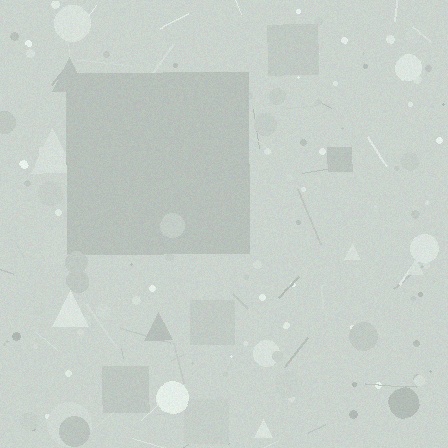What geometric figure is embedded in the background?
A square is embedded in the background.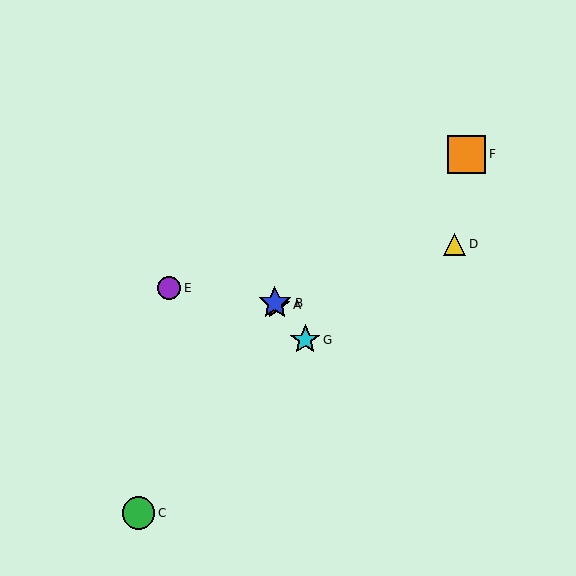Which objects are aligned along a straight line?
Objects A, B, G are aligned along a straight line.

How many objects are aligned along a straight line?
3 objects (A, B, G) are aligned along a straight line.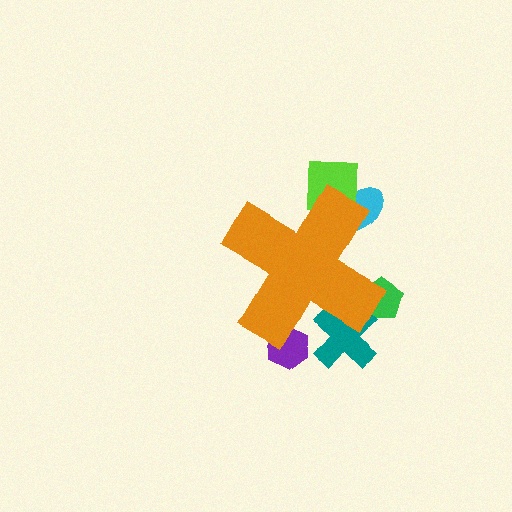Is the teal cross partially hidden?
Yes, the teal cross is partially hidden behind the orange cross.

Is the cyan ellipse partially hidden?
Yes, the cyan ellipse is partially hidden behind the orange cross.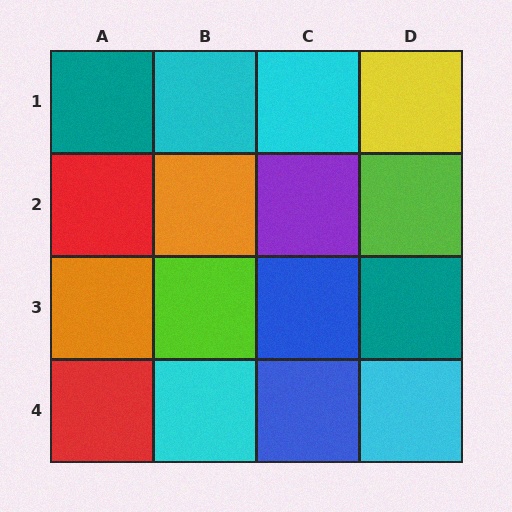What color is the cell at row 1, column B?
Cyan.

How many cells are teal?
2 cells are teal.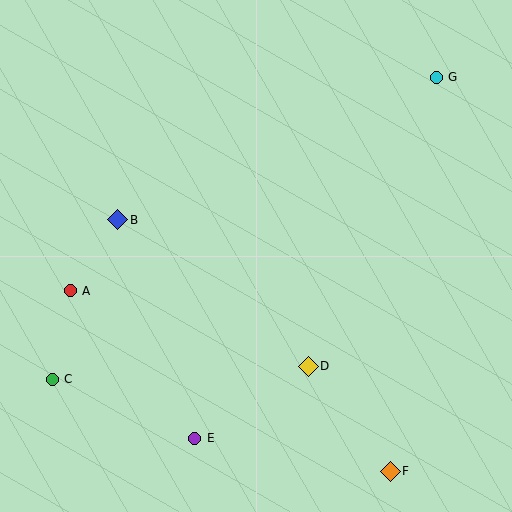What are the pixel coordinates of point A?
Point A is at (70, 291).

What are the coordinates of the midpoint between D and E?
The midpoint between D and E is at (252, 402).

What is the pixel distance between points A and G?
The distance between A and G is 424 pixels.